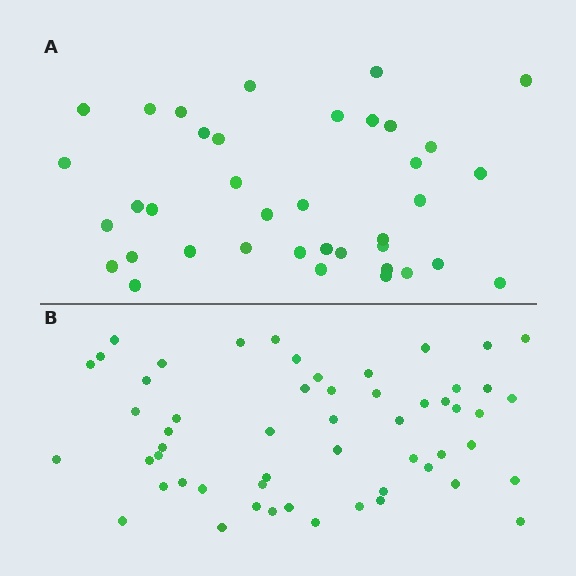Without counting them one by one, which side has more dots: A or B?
Region B (the bottom region) has more dots.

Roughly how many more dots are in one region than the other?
Region B has approximately 15 more dots than region A.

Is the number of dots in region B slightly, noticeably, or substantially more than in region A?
Region B has noticeably more, but not dramatically so. The ratio is roughly 1.4 to 1.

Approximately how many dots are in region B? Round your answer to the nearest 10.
About 60 dots. (The exact count is 55, which rounds to 60.)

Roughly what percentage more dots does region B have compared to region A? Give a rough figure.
About 45% more.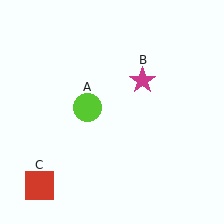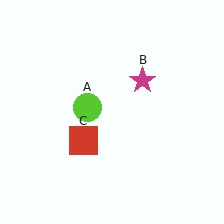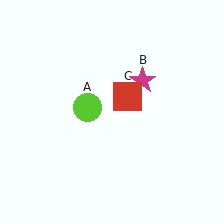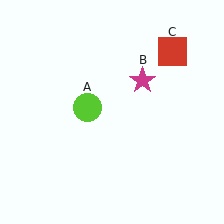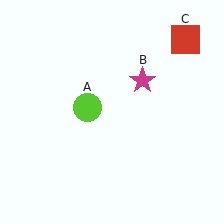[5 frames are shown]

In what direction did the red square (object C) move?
The red square (object C) moved up and to the right.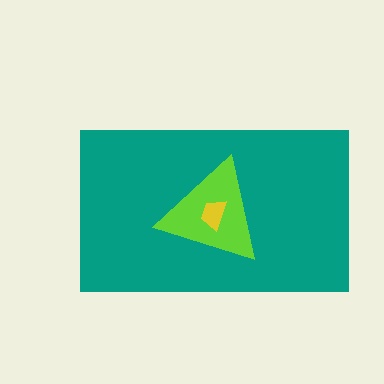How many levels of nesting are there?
3.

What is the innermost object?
The yellow trapezoid.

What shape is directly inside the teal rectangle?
The lime triangle.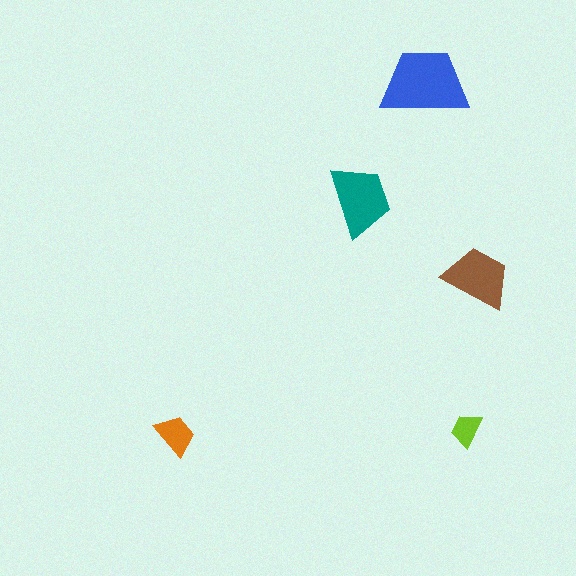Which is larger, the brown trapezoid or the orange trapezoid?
The brown one.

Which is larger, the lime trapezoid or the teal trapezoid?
The teal one.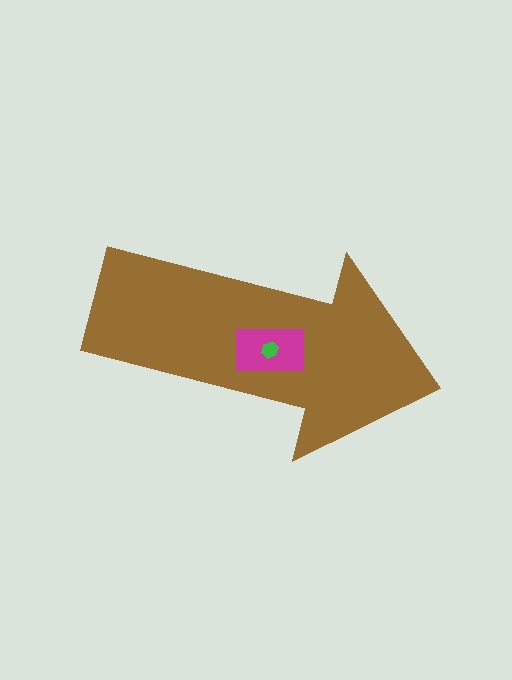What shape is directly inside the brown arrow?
The magenta rectangle.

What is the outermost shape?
The brown arrow.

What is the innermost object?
The green hexagon.